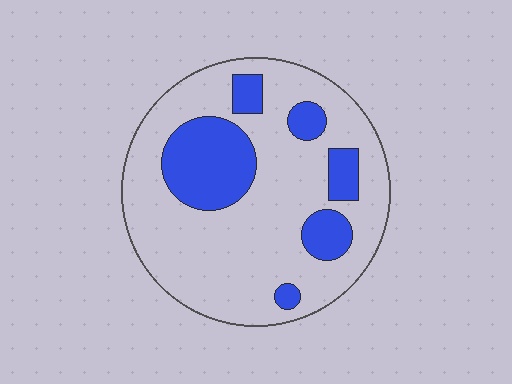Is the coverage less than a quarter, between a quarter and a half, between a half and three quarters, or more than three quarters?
Less than a quarter.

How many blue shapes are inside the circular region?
6.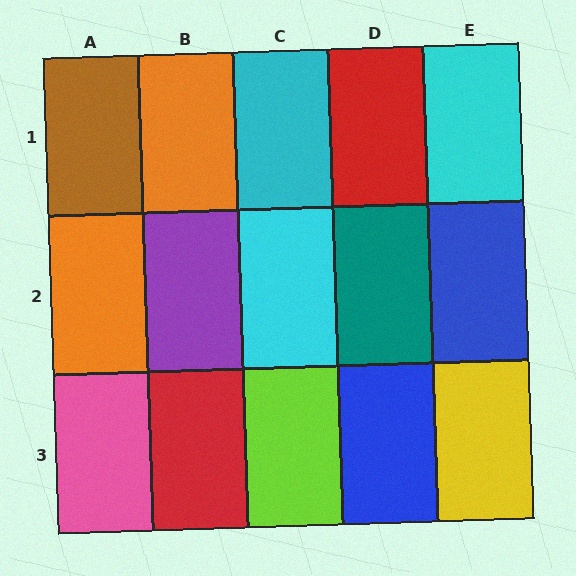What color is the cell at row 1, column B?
Orange.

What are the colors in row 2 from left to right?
Orange, purple, cyan, teal, blue.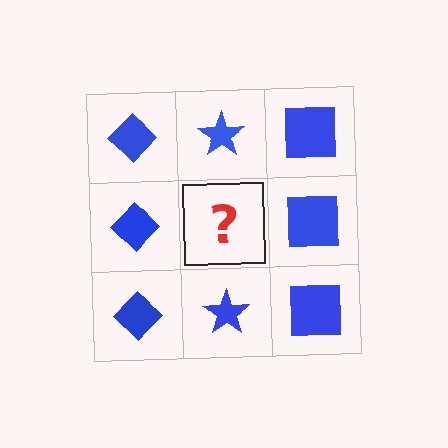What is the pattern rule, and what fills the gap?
The rule is that each column has a consistent shape. The gap should be filled with a blue star.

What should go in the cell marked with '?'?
The missing cell should contain a blue star.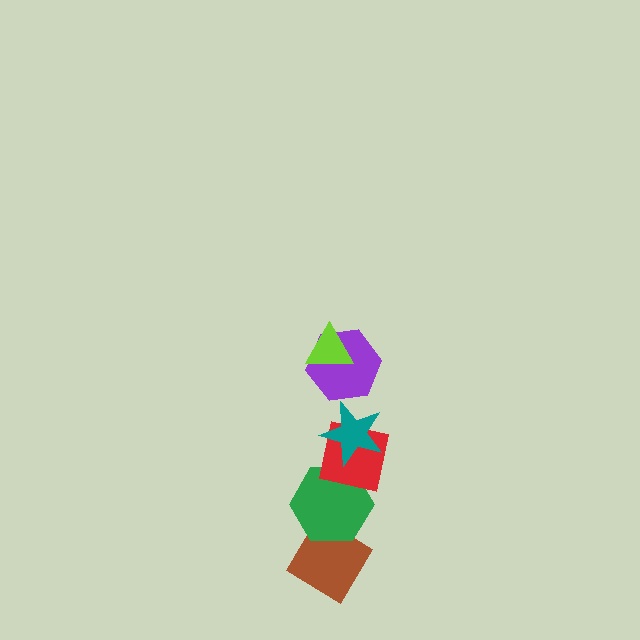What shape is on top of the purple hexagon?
The lime triangle is on top of the purple hexagon.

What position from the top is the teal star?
The teal star is 3rd from the top.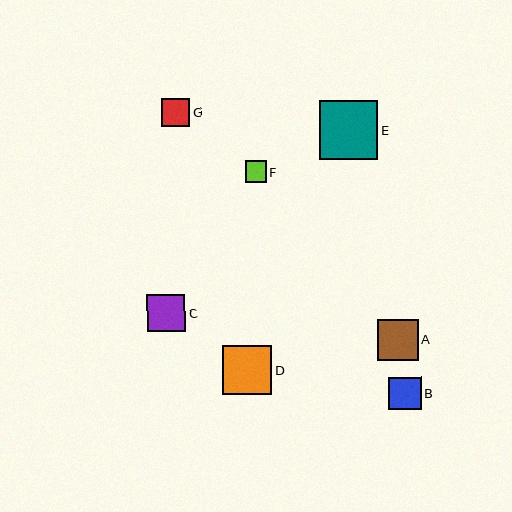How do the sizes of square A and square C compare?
Square A and square C are approximately the same size.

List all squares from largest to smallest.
From largest to smallest: E, D, A, C, B, G, F.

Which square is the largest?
Square E is the largest with a size of approximately 59 pixels.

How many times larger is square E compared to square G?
Square E is approximately 2.0 times the size of square G.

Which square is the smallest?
Square F is the smallest with a size of approximately 21 pixels.